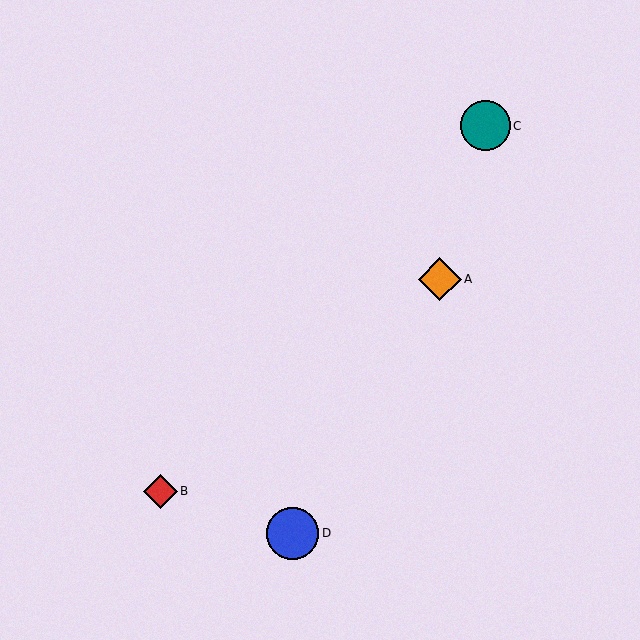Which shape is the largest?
The blue circle (labeled D) is the largest.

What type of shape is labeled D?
Shape D is a blue circle.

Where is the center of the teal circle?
The center of the teal circle is at (486, 126).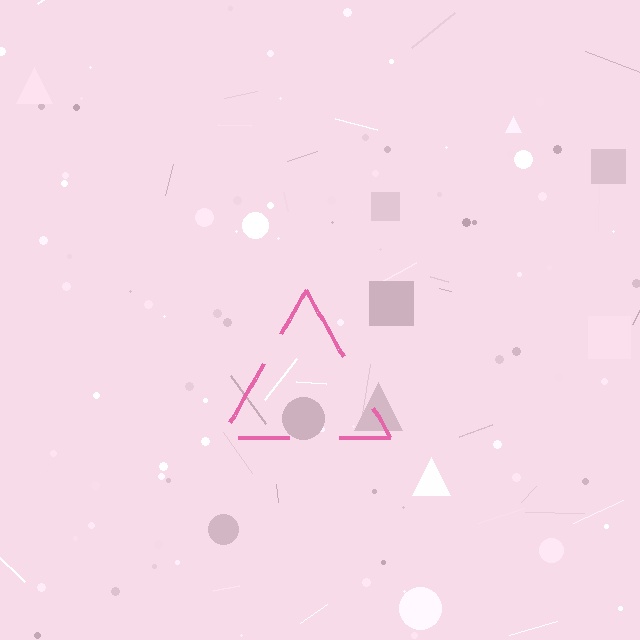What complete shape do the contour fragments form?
The contour fragments form a triangle.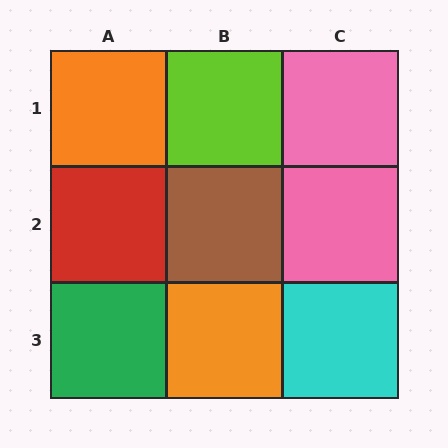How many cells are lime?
1 cell is lime.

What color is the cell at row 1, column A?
Orange.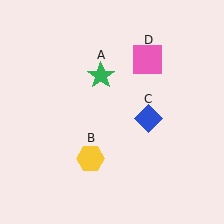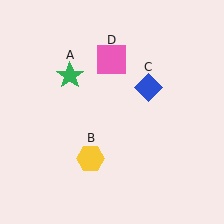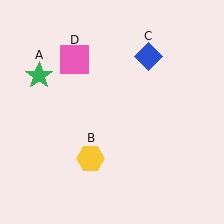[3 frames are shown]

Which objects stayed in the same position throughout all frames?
Yellow hexagon (object B) remained stationary.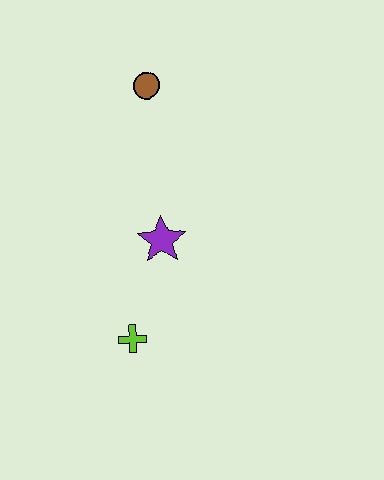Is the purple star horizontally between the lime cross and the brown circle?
No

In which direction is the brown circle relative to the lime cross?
The brown circle is above the lime cross.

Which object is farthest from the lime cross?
The brown circle is farthest from the lime cross.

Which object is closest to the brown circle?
The purple star is closest to the brown circle.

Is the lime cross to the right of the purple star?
No